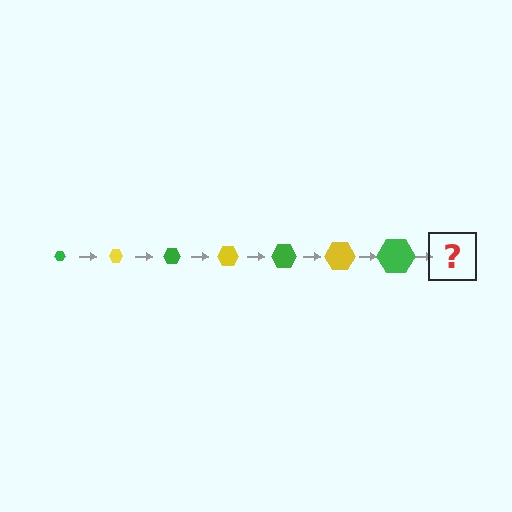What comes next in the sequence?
The next element should be a yellow hexagon, larger than the previous one.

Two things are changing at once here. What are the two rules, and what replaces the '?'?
The two rules are that the hexagon grows larger each step and the color cycles through green and yellow. The '?' should be a yellow hexagon, larger than the previous one.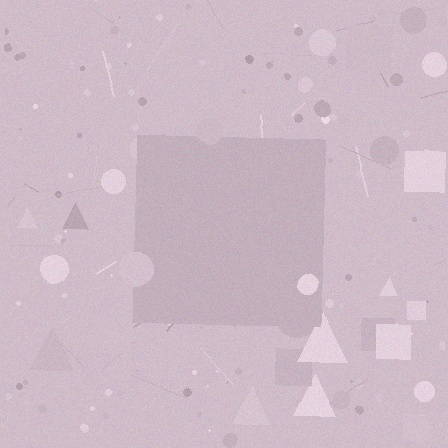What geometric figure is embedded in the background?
A square is embedded in the background.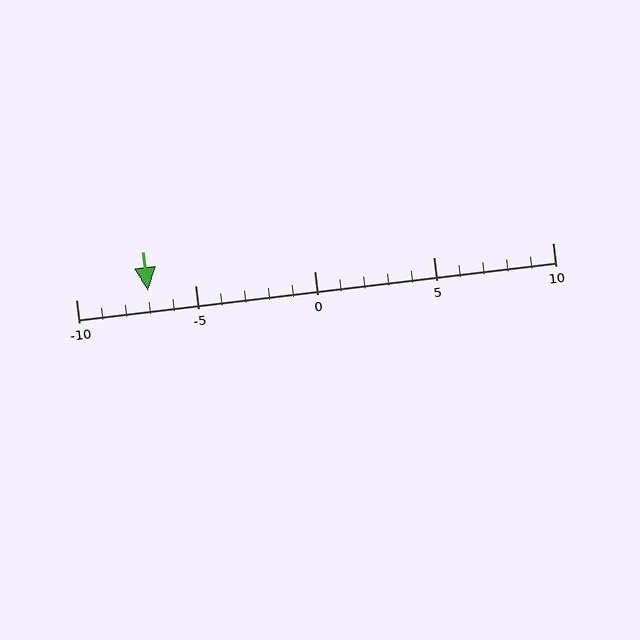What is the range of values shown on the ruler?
The ruler shows values from -10 to 10.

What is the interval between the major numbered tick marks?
The major tick marks are spaced 5 units apart.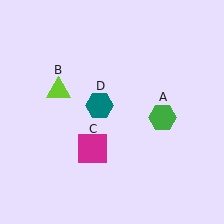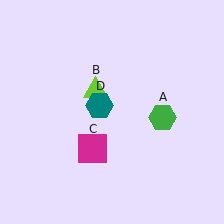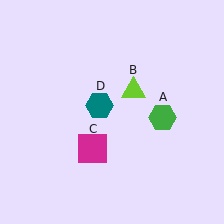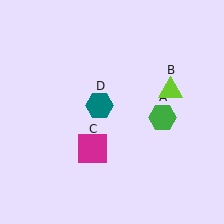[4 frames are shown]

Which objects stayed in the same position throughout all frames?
Green hexagon (object A) and magenta square (object C) and teal hexagon (object D) remained stationary.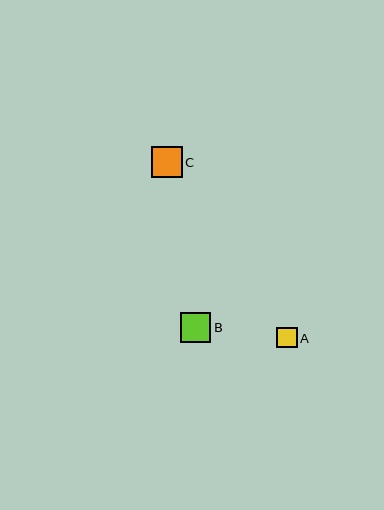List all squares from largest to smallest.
From largest to smallest: C, B, A.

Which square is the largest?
Square C is the largest with a size of approximately 31 pixels.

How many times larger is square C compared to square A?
Square C is approximately 1.5 times the size of square A.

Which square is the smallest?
Square A is the smallest with a size of approximately 20 pixels.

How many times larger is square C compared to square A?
Square C is approximately 1.5 times the size of square A.